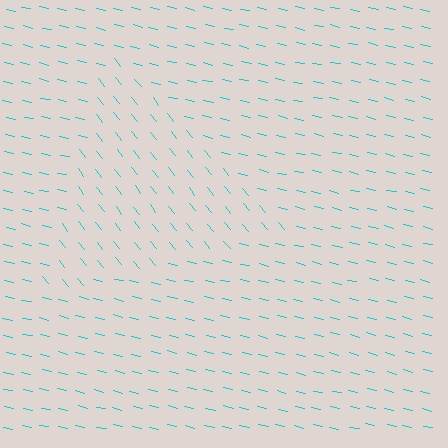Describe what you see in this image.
The image is filled with small cyan line segments. A triangle region in the image has lines oriented differently from the surrounding lines, creating a visible texture boundary.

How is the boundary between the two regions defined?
The boundary is defined purely by a change in line orientation (approximately 39 degrees difference). All lines are the same color and thickness.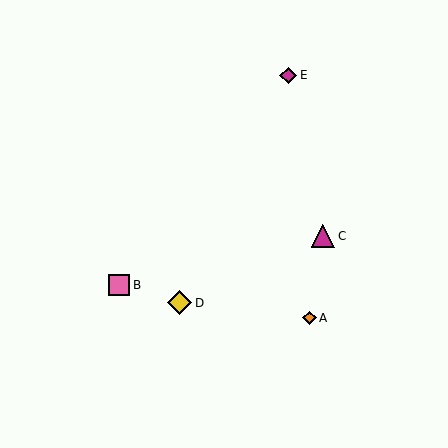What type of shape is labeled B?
Shape B is a pink square.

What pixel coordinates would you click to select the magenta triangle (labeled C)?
Click at (323, 236) to select the magenta triangle C.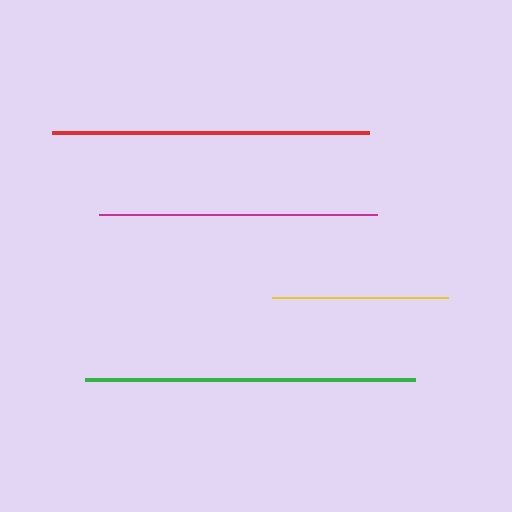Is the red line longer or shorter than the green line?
The green line is longer than the red line.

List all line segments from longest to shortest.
From longest to shortest: green, red, magenta, yellow.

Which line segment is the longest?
The green line is the longest at approximately 330 pixels.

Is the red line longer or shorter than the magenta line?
The red line is longer than the magenta line.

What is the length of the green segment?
The green segment is approximately 330 pixels long.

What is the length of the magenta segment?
The magenta segment is approximately 277 pixels long.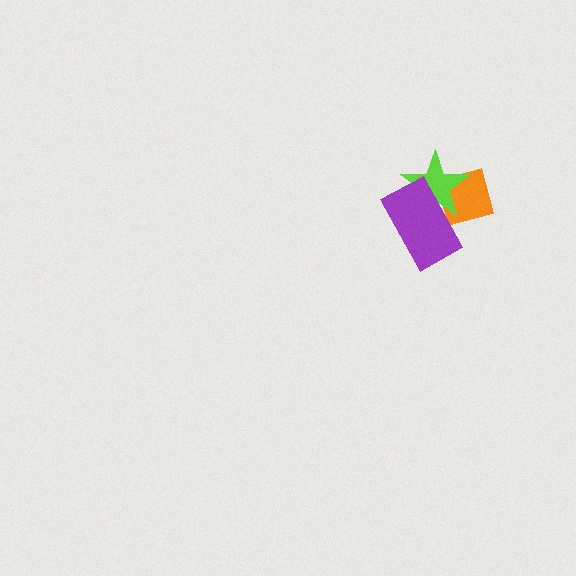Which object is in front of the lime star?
The purple rectangle is in front of the lime star.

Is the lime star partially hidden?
Yes, it is partially covered by another shape.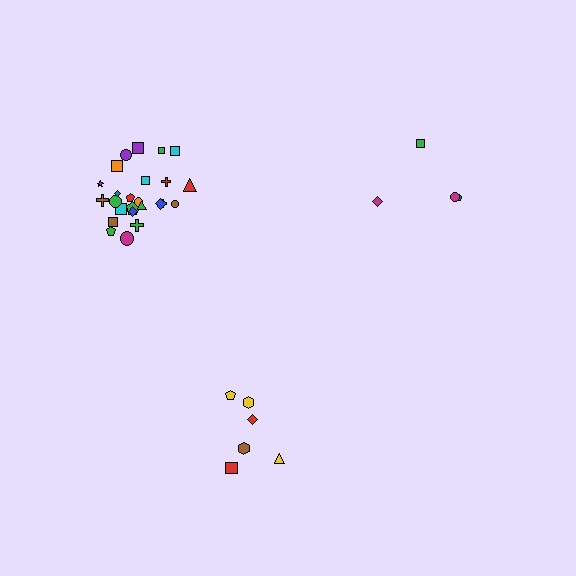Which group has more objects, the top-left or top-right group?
The top-left group.